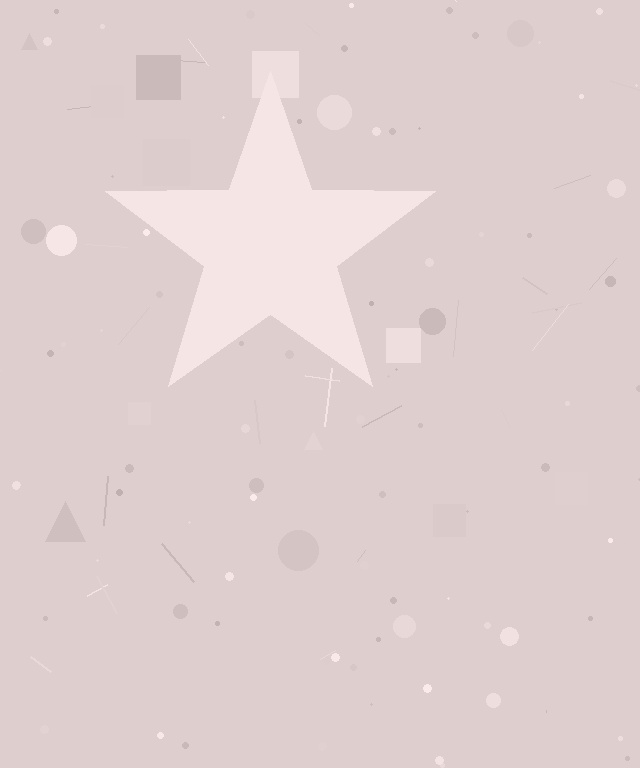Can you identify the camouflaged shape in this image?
The camouflaged shape is a star.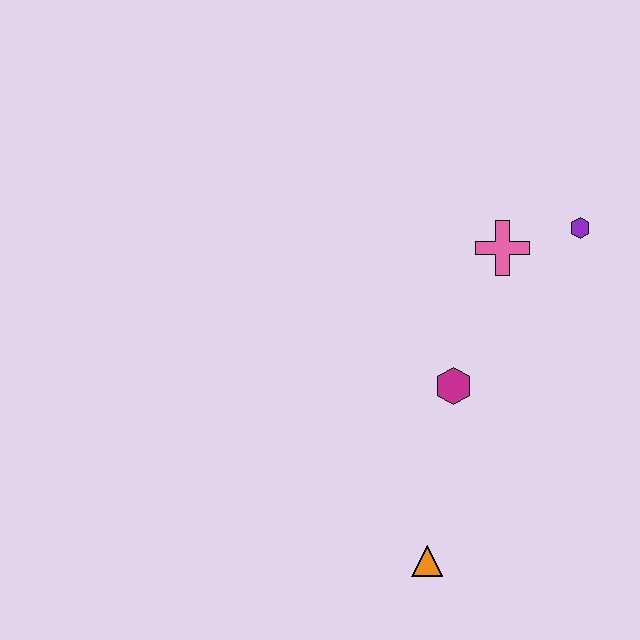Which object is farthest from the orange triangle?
The purple hexagon is farthest from the orange triangle.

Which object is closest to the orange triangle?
The magenta hexagon is closest to the orange triangle.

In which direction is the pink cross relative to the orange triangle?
The pink cross is above the orange triangle.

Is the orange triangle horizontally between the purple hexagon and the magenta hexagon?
No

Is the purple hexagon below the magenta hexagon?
No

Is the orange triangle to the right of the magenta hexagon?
No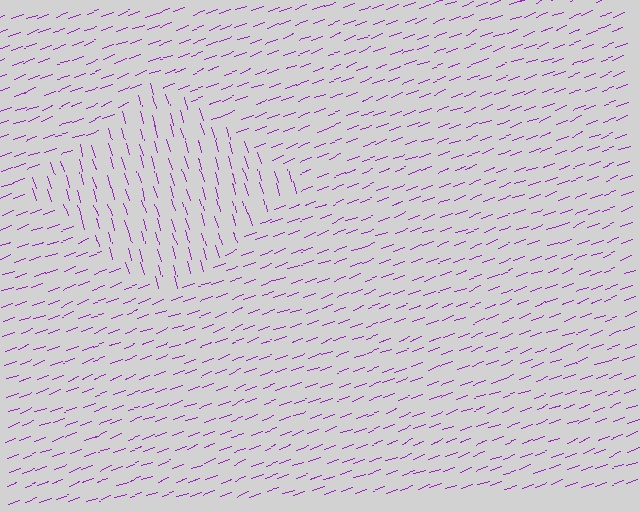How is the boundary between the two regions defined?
The boundary is defined purely by a change in line orientation (approximately 87 degrees difference). All lines are the same color and thickness.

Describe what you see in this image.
The image is filled with small purple line segments. A diamond region in the image has lines oriented differently from the surrounding lines, creating a visible texture boundary.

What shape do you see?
I see a diamond.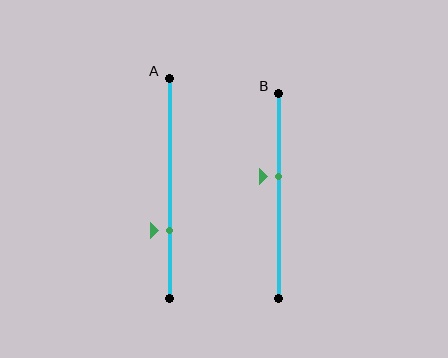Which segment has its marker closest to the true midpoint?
Segment B has its marker closest to the true midpoint.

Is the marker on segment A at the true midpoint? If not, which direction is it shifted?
No, the marker on segment A is shifted downward by about 19% of the segment length.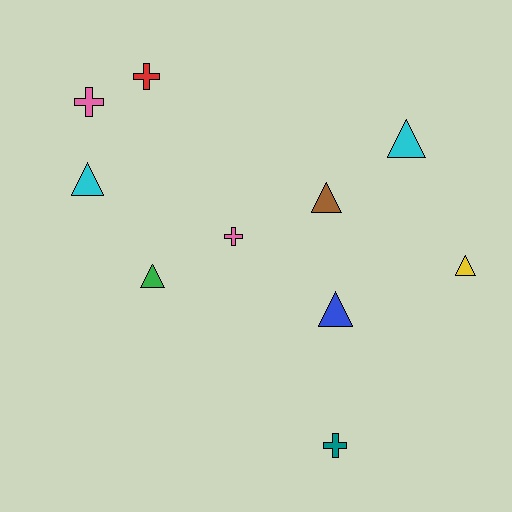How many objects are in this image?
There are 10 objects.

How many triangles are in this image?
There are 6 triangles.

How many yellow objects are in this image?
There is 1 yellow object.